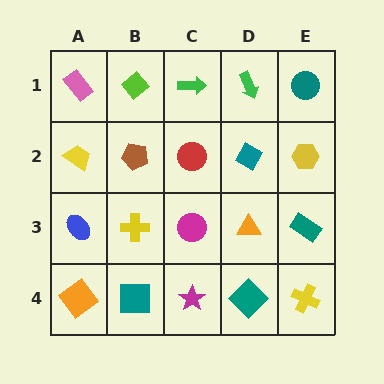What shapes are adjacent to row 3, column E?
A yellow hexagon (row 2, column E), a yellow cross (row 4, column E), an orange triangle (row 3, column D).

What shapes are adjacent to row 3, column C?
A red circle (row 2, column C), a magenta star (row 4, column C), a yellow cross (row 3, column B), an orange triangle (row 3, column D).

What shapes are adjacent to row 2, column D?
A green arrow (row 1, column D), an orange triangle (row 3, column D), a red circle (row 2, column C), a yellow hexagon (row 2, column E).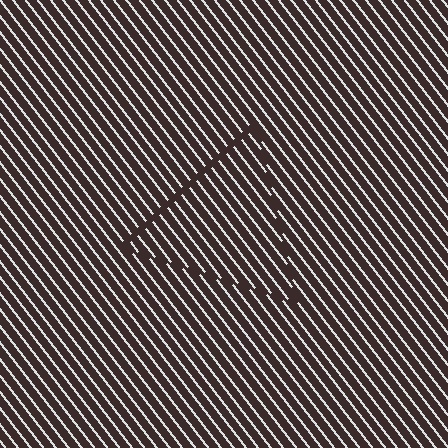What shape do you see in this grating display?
An illusory triangle. The interior of the shape contains the same grating, shifted by half a period — the contour is defined by the phase discontinuity where line-ends from the inner and outer gratings abut.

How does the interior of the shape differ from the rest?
The interior of the shape contains the same grating, shifted by half a period — the contour is defined by the phase discontinuity where line-ends from the inner and outer gratings abut.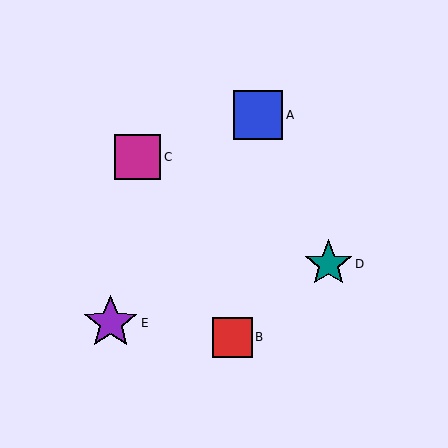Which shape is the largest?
The purple star (labeled E) is the largest.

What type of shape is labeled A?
Shape A is a blue square.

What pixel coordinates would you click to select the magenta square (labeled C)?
Click at (138, 157) to select the magenta square C.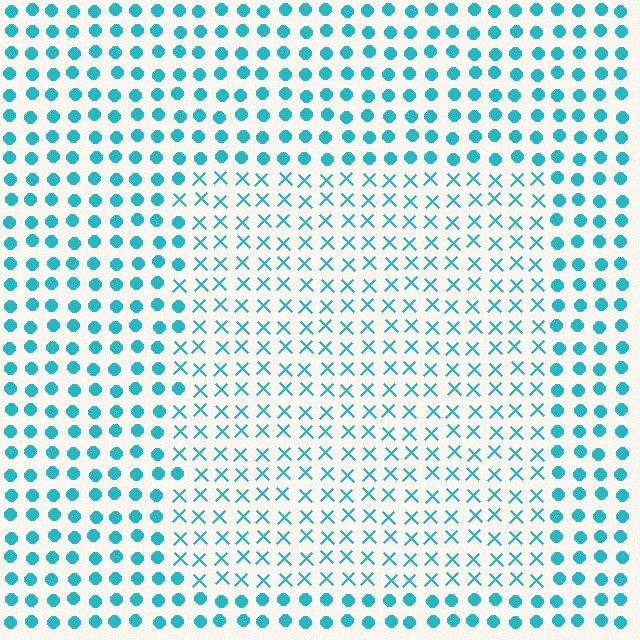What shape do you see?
I see a rectangle.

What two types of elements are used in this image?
The image uses X marks inside the rectangle region and circles outside it.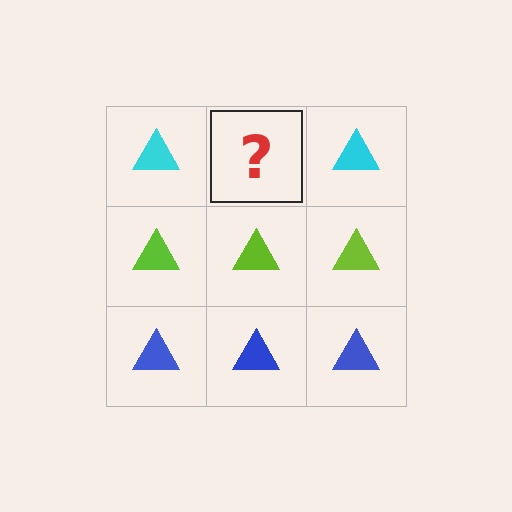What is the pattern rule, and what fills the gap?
The rule is that each row has a consistent color. The gap should be filled with a cyan triangle.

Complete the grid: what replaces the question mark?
The question mark should be replaced with a cyan triangle.